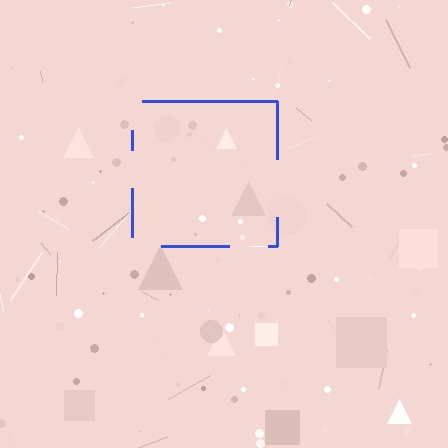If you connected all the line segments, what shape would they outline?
They would outline a square.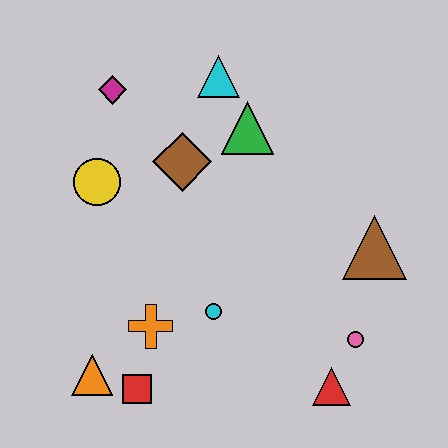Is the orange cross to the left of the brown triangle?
Yes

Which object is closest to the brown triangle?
The pink circle is closest to the brown triangle.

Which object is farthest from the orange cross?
The cyan triangle is farthest from the orange cross.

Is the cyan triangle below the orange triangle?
No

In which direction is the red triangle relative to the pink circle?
The red triangle is below the pink circle.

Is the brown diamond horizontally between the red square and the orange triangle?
No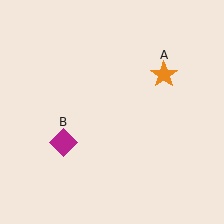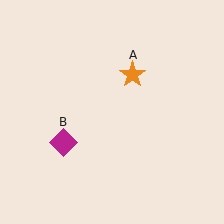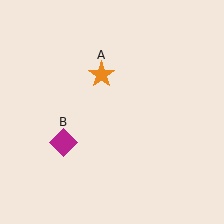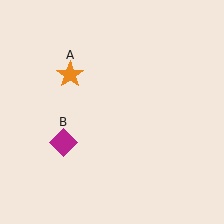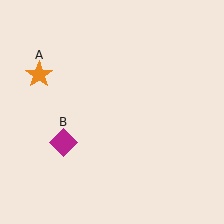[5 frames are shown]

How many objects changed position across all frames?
1 object changed position: orange star (object A).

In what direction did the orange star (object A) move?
The orange star (object A) moved left.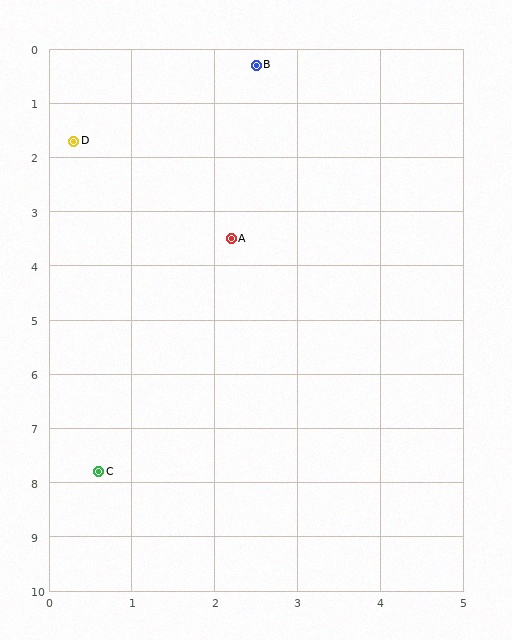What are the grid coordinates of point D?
Point D is at approximately (0.3, 1.7).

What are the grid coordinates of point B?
Point B is at approximately (2.5, 0.3).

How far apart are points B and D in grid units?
Points B and D are about 2.6 grid units apart.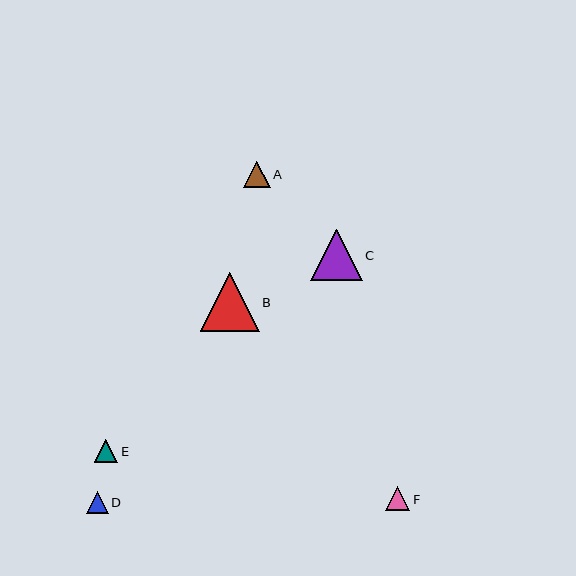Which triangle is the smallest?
Triangle D is the smallest with a size of approximately 22 pixels.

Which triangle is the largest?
Triangle B is the largest with a size of approximately 59 pixels.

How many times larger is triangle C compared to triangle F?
Triangle C is approximately 2.2 times the size of triangle F.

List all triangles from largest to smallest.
From largest to smallest: B, C, A, E, F, D.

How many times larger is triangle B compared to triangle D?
Triangle B is approximately 2.7 times the size of triangle D.